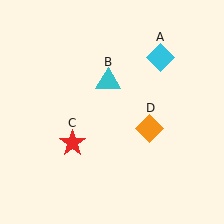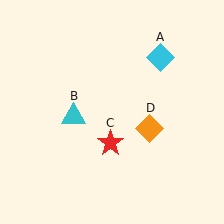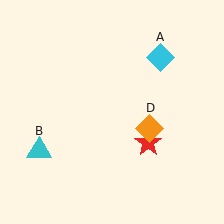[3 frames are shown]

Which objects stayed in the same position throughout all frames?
Cyan diamond (object A) and orange diamond (object D) remained stationary.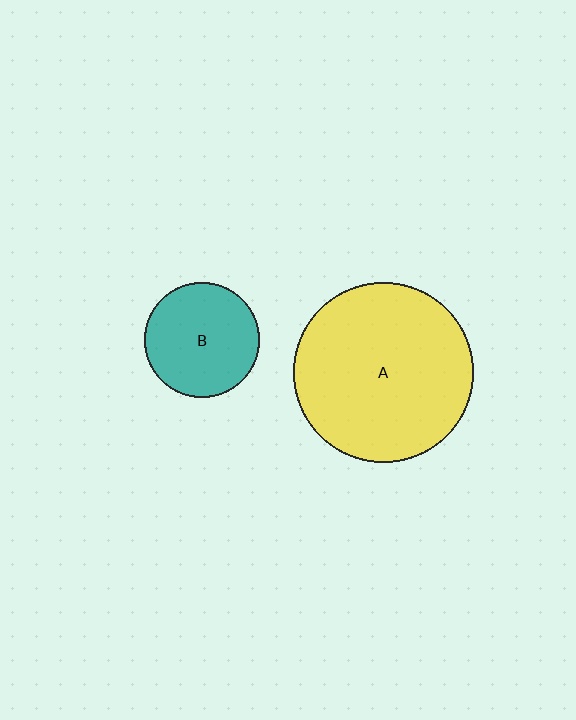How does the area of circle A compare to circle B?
Approximately 2.4 times.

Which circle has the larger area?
Circle A (yellow).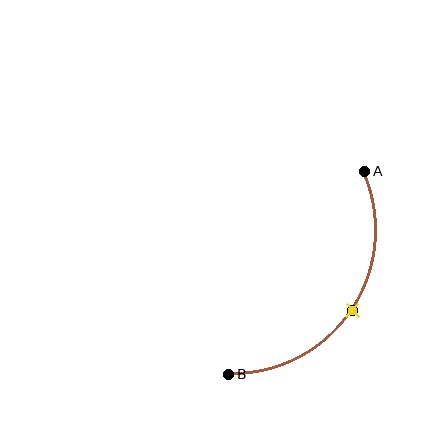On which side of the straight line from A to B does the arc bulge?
The arc bulges below and to the right of the straight line connecting A and B.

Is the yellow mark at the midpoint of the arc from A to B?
Yes. The yellow mark lies on the arc at equal arc-length from both A and B — it is the arc midpoint.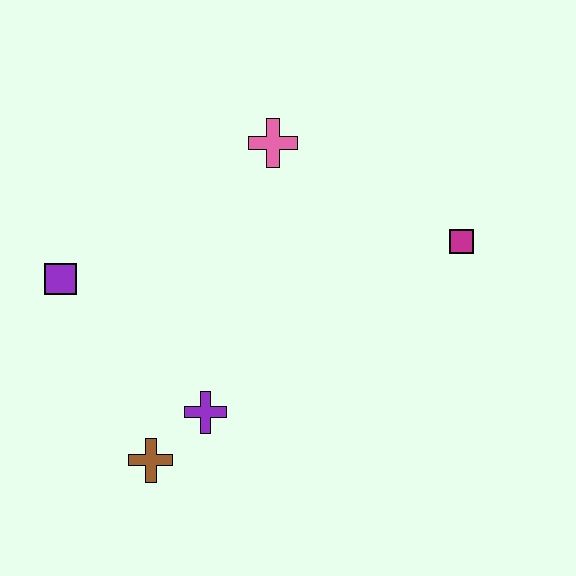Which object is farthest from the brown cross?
The magenta square is farthest from the brown cross.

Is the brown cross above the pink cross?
No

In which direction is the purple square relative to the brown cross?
The purple square is above the brown cross.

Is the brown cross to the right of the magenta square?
No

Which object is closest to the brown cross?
The purple cross is closest to the brown cross.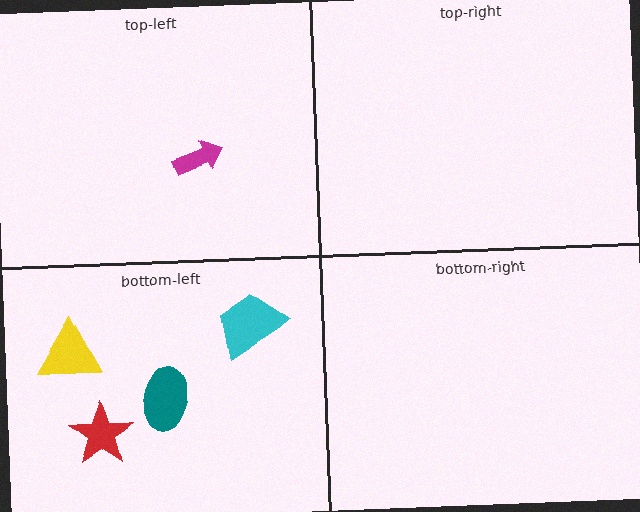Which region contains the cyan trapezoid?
The bottom-left region.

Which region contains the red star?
The bottom-left region.